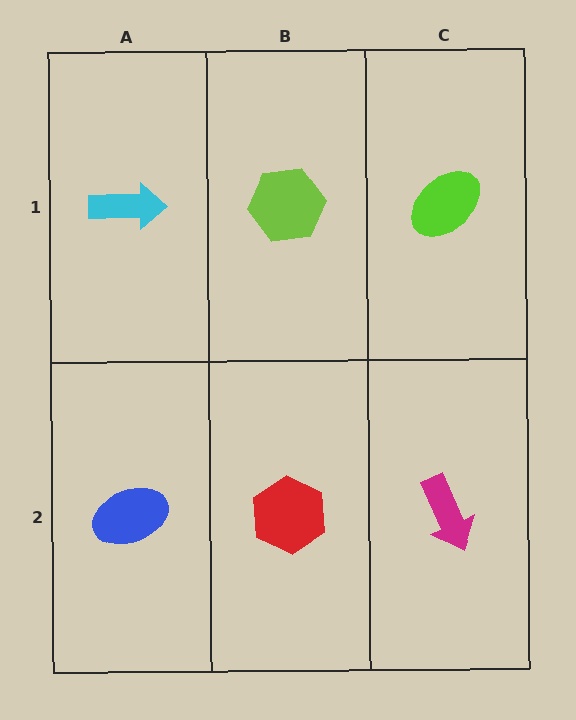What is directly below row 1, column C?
A magenta arrow.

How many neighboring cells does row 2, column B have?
3.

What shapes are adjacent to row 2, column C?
A lime ellipse (row 1, column C), a red hexagon (row 2, column B).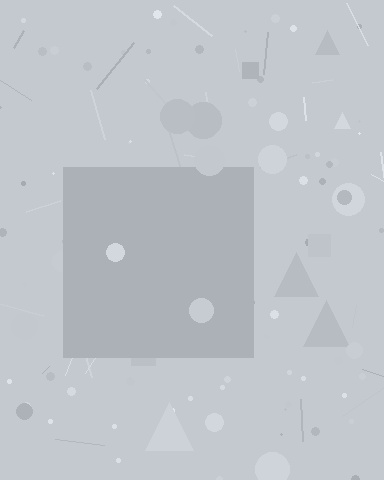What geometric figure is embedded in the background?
A square is embedded in the background.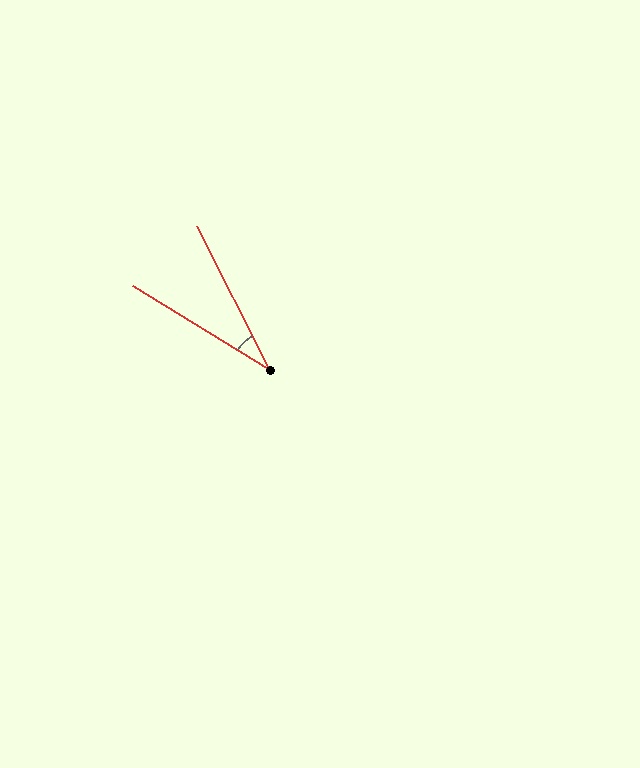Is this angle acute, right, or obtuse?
It is acute.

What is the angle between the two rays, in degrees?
Approximately 32 degrees.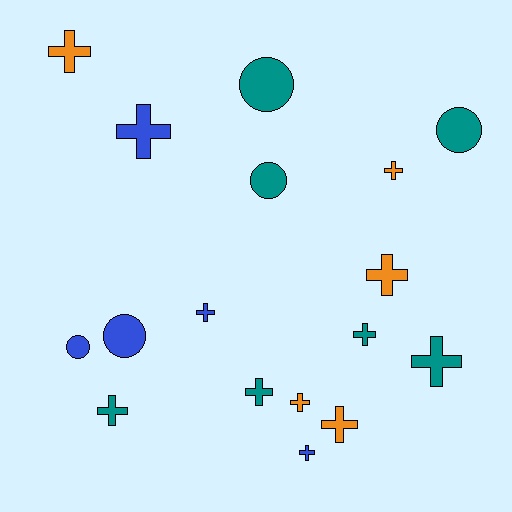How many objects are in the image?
There are 17 objects.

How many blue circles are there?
There are 2 blue circles.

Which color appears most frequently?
Teal, with 7 objects.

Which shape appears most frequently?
Cross, with 12 objects.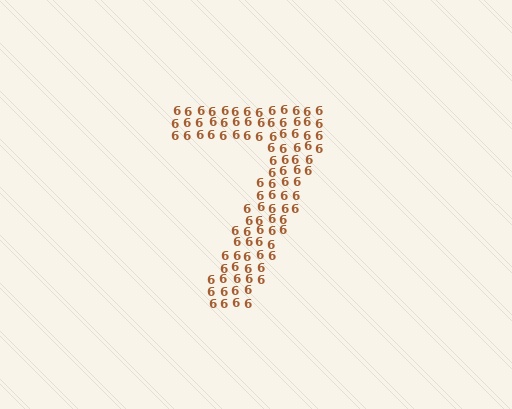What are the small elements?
The small elements are digit 6's.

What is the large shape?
The large shape is the digit 7.